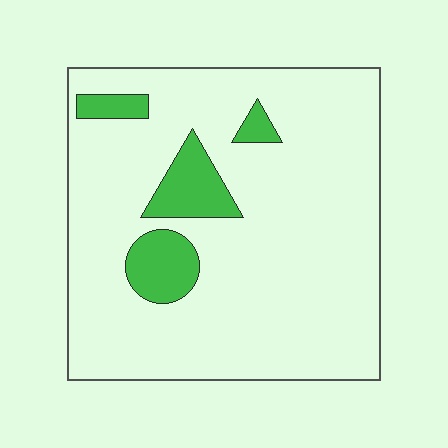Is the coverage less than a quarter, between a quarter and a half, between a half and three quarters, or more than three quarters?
Less than a quarter.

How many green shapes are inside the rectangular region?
4.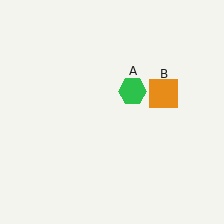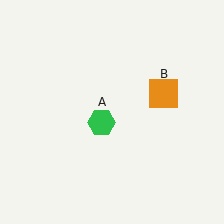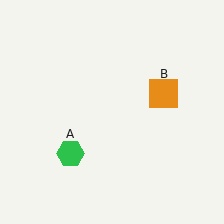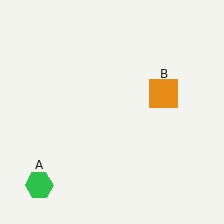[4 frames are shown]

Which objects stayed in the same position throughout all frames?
Orange square (object B) remained stationary.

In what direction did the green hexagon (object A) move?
The green hexagon (object A) moved down and to the left.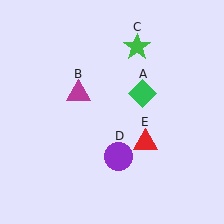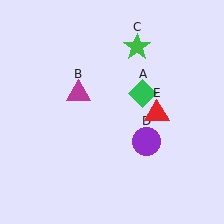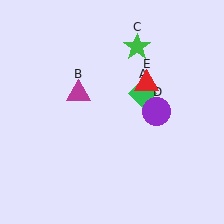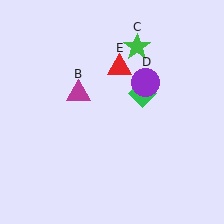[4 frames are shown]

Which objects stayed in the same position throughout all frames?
Green diamond (object A) and magenta triangle (object B) and green star (object C) remained stationary.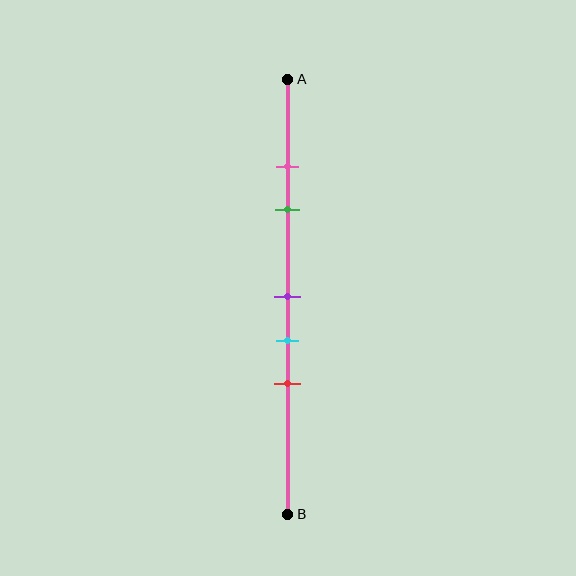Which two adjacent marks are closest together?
The pink and green marks are the closest adjacent pair.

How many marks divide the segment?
There are 5 marks dividing the segment.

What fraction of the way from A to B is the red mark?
The red mark is approximately 70% (0.7) of the way from A to B.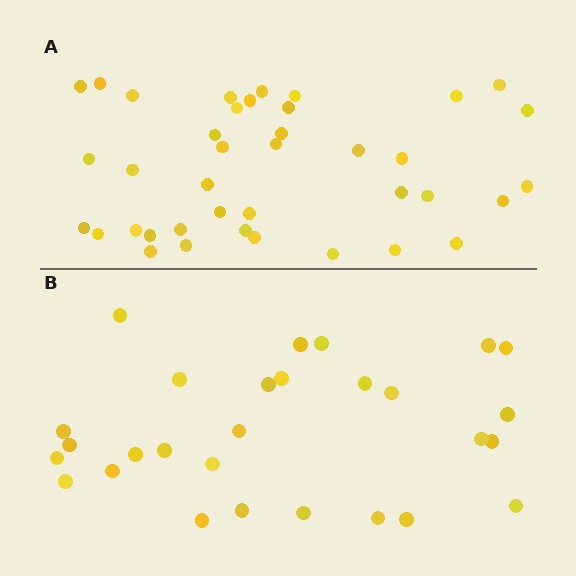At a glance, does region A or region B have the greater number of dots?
Region A (the top region) has more dots.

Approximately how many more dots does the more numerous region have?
Region A has roughly 12 or so more dots than region B.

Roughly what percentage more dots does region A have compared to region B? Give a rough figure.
About 40% more.